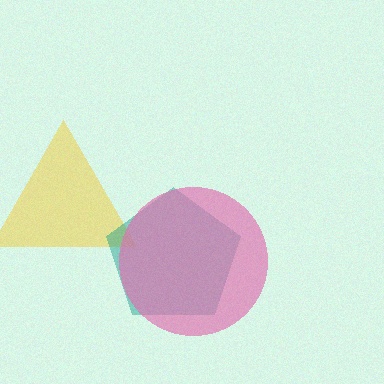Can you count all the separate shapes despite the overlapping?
Yes, there are 3 separate shapes.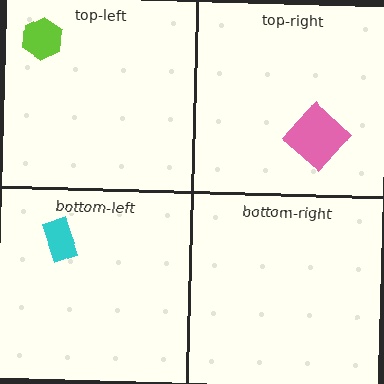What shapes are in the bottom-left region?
The cyan rectangle.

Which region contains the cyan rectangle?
The bottom-left region.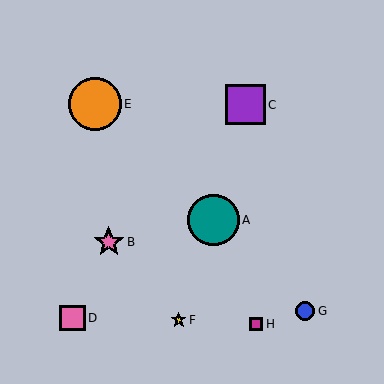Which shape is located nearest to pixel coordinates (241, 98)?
The purple square (labeled C) at (245, 105) is nearest to that location.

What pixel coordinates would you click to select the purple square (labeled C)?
Click at (245, 105) to select the purple square C.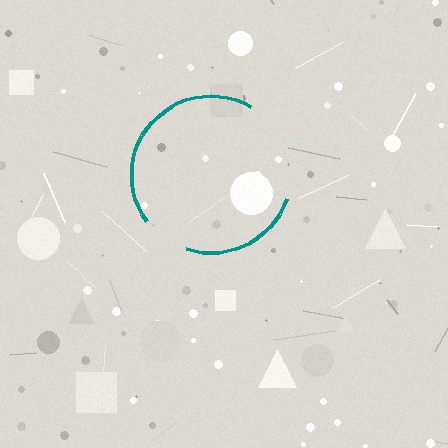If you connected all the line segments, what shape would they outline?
They would outline a circle.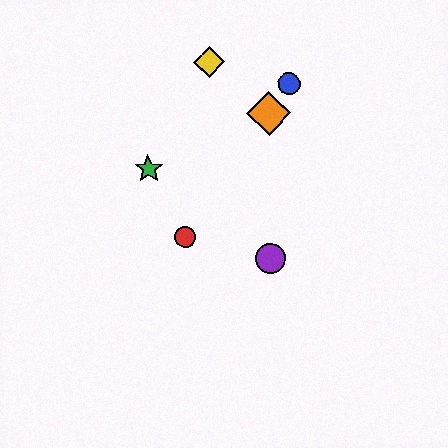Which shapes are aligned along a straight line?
The red circle, the blue circle, the orange diamond are aligned along a straight line.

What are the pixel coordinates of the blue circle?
The blue circle is at (289, 84).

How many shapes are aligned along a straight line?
3 shapes (the red circle, the blue circle, the orange diamond) are aligned along a straight line.